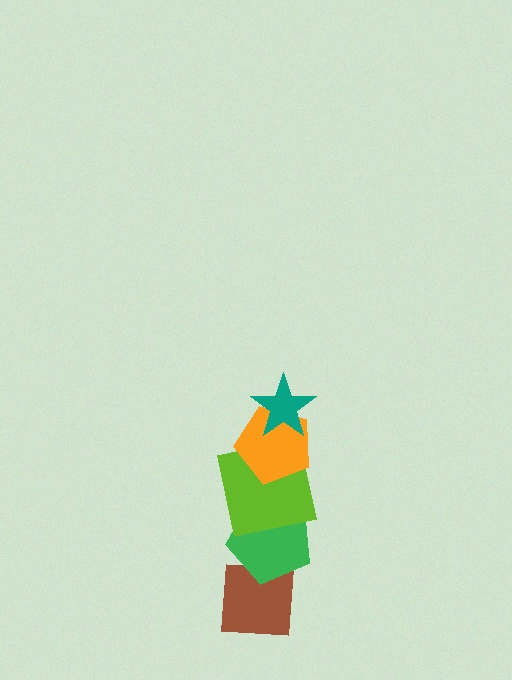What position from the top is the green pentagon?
The green pentagon is 4th from the top.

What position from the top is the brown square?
The brown square is 5th from the top.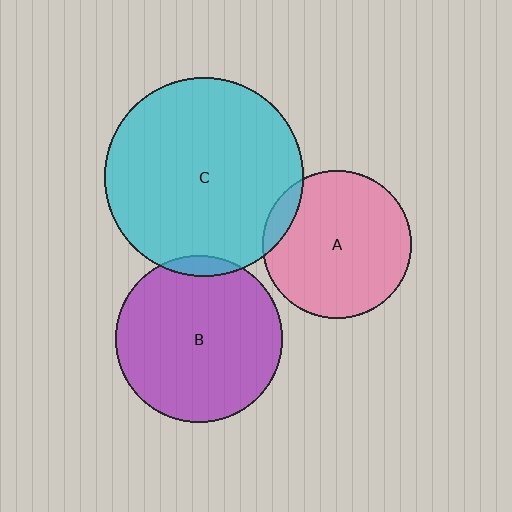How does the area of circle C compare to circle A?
Approximately 1.8 times.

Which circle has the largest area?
Circle C (cyan).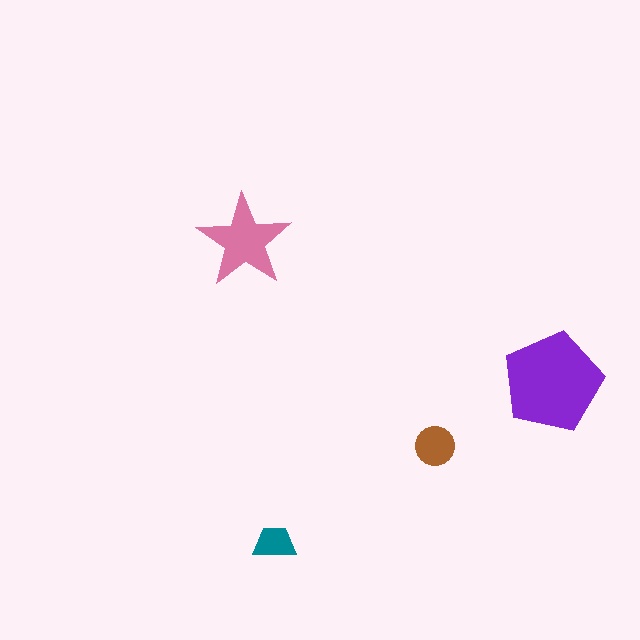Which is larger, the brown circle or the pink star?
The pink star.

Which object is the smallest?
The teal trapezoid.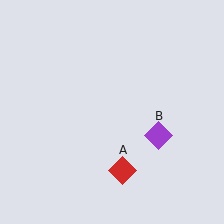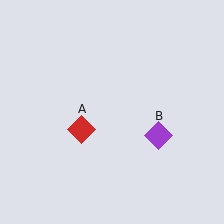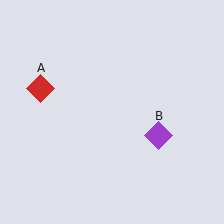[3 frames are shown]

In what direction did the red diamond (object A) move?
The red diamond (object A) moved up and to the left.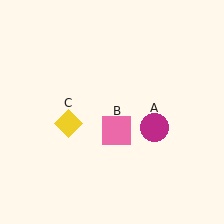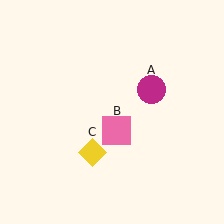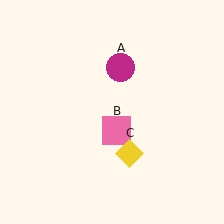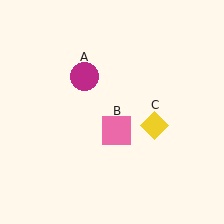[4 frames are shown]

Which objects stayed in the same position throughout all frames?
Pink square (object B) remained stationary.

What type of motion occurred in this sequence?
The magenta circle (object A), yellow diamond (object C) rotated counterclockwise around the center of the scene.